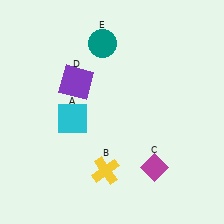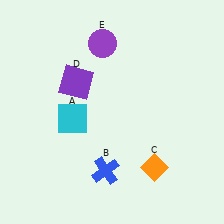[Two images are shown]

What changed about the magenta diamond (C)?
In Image 1, C is magenta. In Image 2, it changed to orange.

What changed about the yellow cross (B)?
In Image 1, B is yellow. In Image 2, it changed to blue.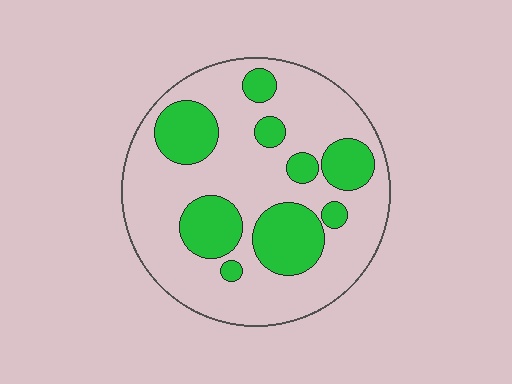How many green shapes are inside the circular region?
9.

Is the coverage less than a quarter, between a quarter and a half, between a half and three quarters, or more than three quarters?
Between a quarter and a half.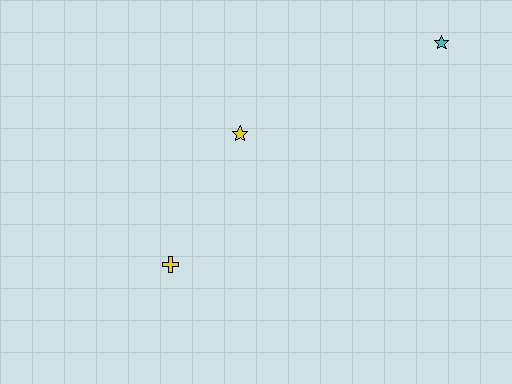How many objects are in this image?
There are 3 objects.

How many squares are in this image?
There are no squares.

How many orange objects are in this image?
There are no orange objects.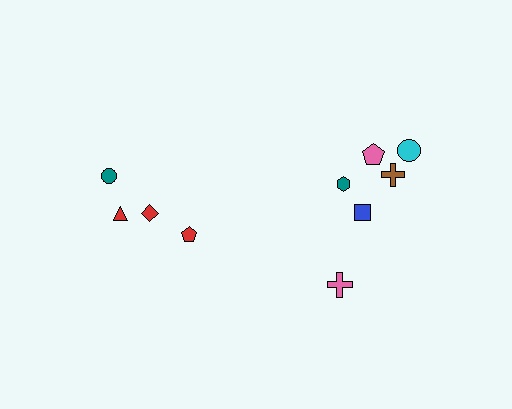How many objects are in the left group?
There are 4 objects.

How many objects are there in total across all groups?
There are 10 objects.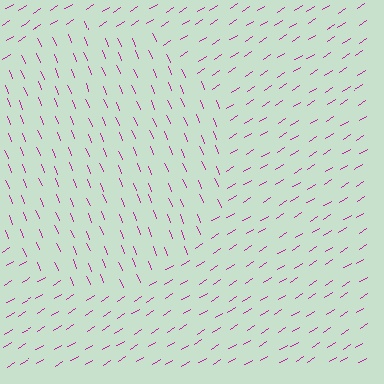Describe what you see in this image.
The image is filled with small magenta line segments. A circle region in the image has lines oriented differently from the surrounding lines, creating a visible texture boundary.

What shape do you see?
I see a circle.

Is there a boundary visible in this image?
Yes, there is a texture boundary formed by a change in line orientation.